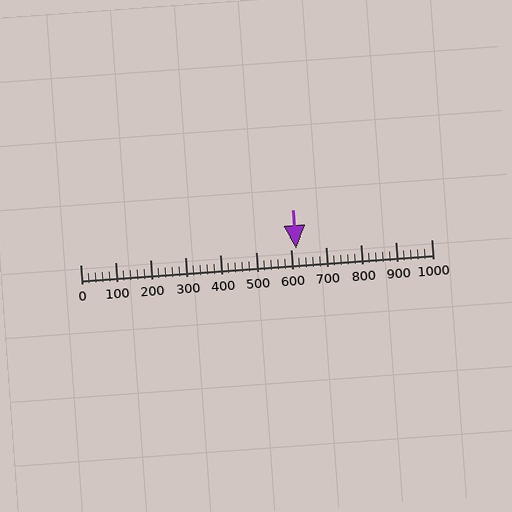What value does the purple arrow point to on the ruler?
The purple arrow points to approximately 615.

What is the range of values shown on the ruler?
The ruler shows values from 0 to 1000.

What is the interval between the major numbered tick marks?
The major tick marks are spaced 100 units apart.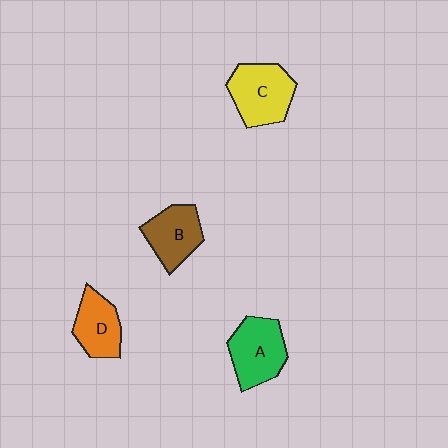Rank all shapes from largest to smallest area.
From largest to smallest: C (yellow), A (green), B (brown), D (orange).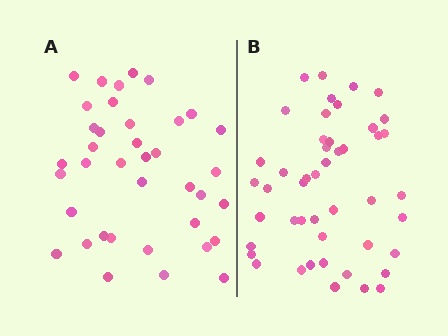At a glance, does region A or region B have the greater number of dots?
Region B (the right region) has more dots.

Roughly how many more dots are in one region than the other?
Region B has roughly 8 or so more dots than region A.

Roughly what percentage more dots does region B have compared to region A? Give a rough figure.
About 25% more.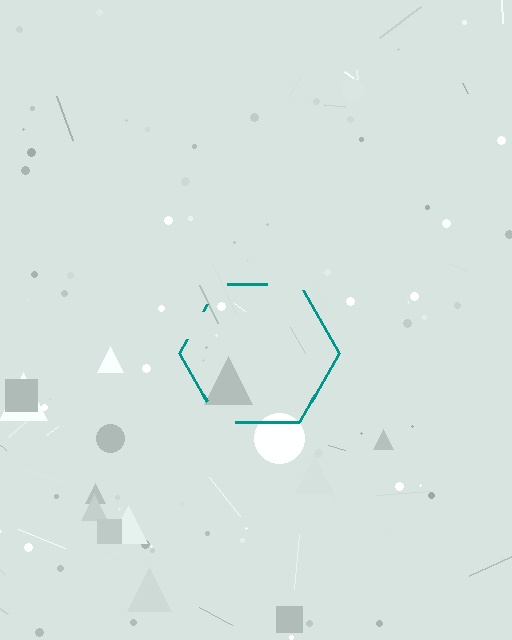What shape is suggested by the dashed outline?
The dashed outline suggests a hexagon.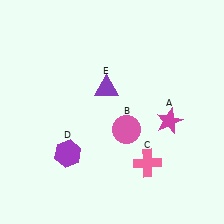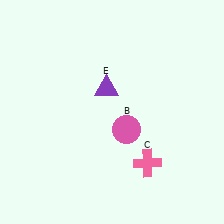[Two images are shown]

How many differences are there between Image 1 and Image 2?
There are 2 differences between the two images.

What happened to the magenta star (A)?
The magenta star (A) was removed in Image 2. It was in the bottom-right area of Image 1.